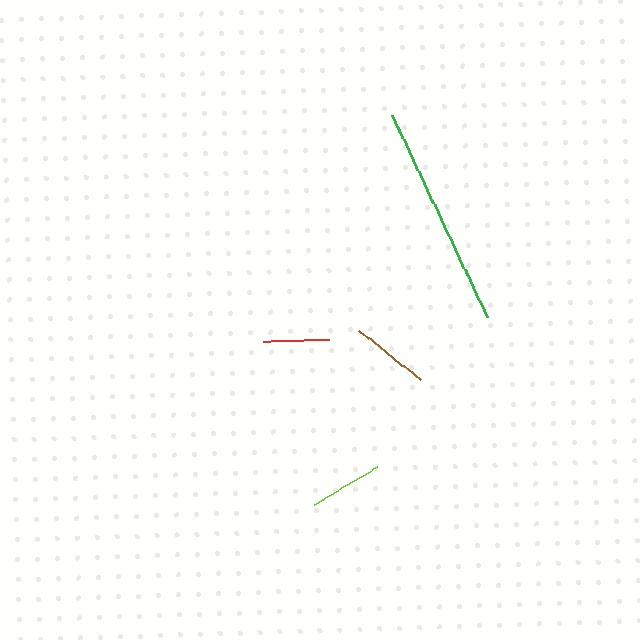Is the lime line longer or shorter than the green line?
The green line is longer than the lime line.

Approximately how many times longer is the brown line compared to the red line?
The brown line is approximately 1.2 times the length of the red line.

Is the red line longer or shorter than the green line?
The green line is longer than the red line.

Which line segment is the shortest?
The red line is the shortest at approximately 65 pixels.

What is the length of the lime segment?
The lime segment is approximately 73 pixels long.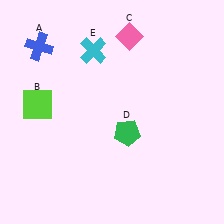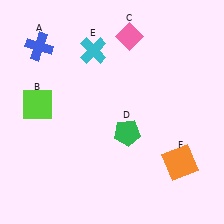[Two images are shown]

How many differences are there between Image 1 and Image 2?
There is 1 difference between the two images.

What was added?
An orange square (F) was added in Image 2.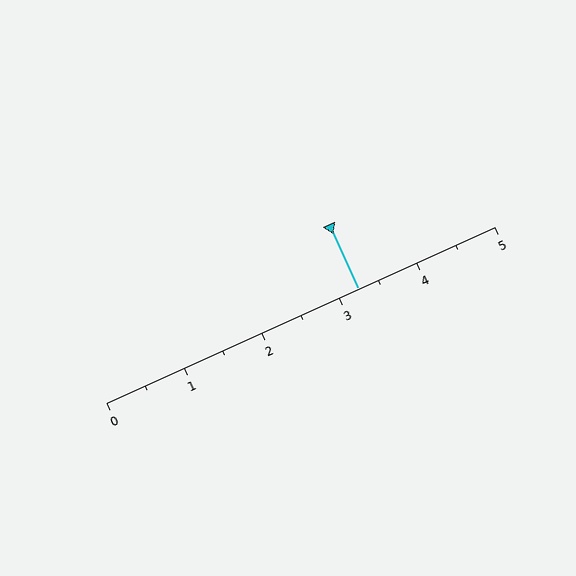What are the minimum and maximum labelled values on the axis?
The axis runs from 0 to 5.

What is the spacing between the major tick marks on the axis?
The major ticks are spaced 1 apart.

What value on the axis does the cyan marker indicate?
The marker indicates approximately 3.2.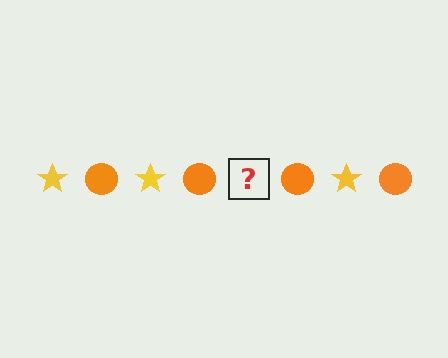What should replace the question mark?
The question mark should be replaced with a yellow star.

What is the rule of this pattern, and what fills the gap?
The rule is that the pattern alternates between yellow star and orange circle. The gap should be filled with a yellow star.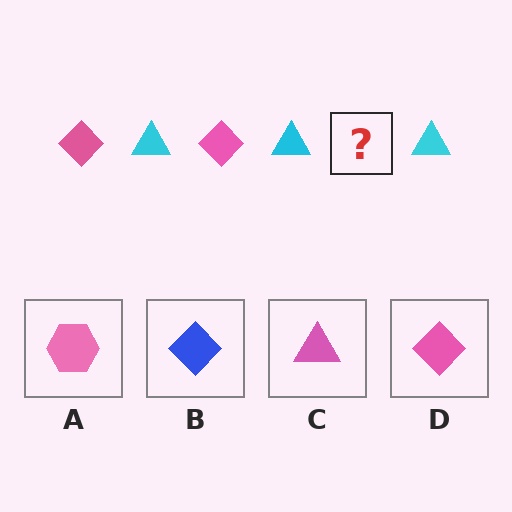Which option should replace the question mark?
Option D.